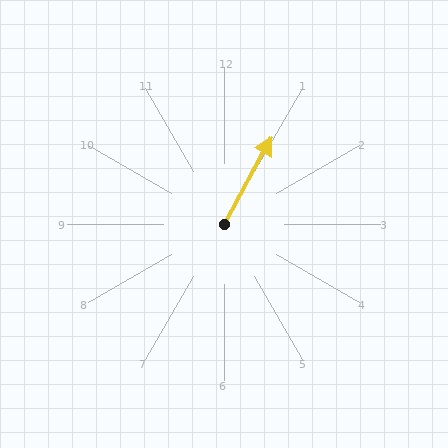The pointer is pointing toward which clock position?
Roughly 1 o'clock.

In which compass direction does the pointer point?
Northeast.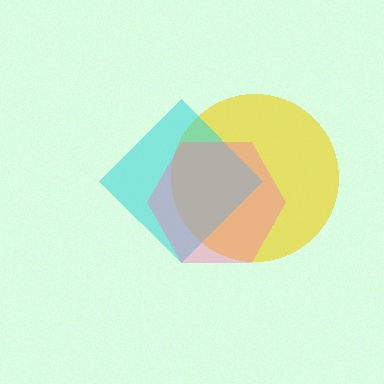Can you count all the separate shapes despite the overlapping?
Yes, there are 3 separate shapes.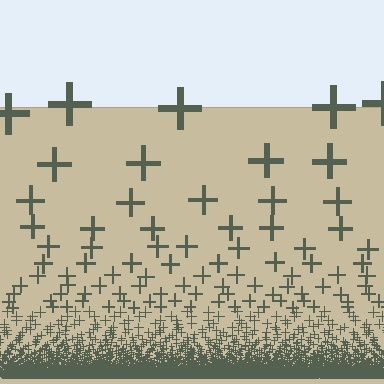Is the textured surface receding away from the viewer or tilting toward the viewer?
The surface appears to tilt toward the viewer. Texture elements get larger and sparser toward the top.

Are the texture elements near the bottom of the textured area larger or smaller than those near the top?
Smaller. The gradient is inverted — elements near the bottom are smaller and denser.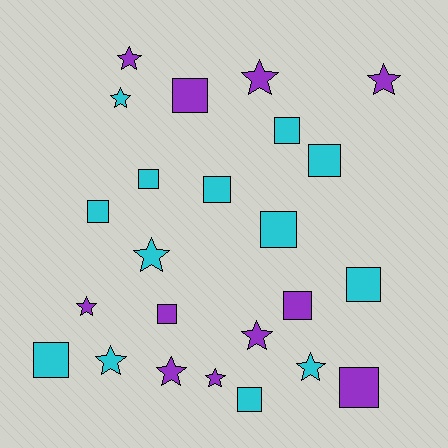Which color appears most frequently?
Cyan, with 13 objects.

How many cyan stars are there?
There are 4 cyan stars.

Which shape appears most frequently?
Square, with 13 objects.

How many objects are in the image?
There are 24 objects.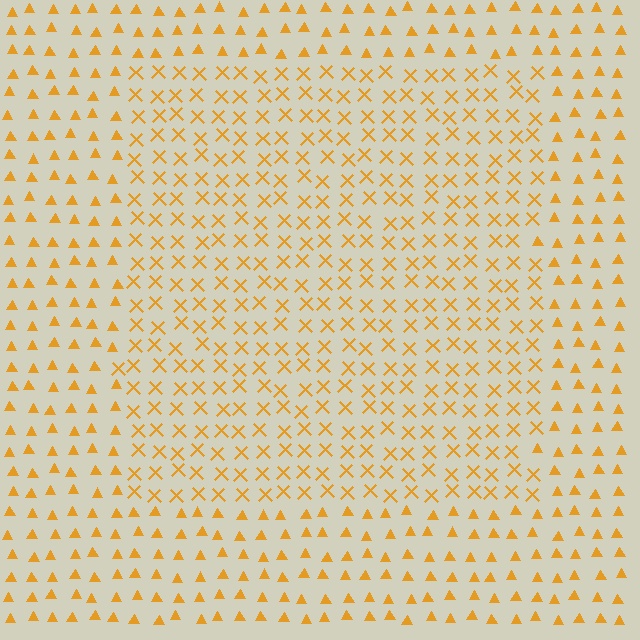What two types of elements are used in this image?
The image uses X marks inside the rectangle region and triangles outside it.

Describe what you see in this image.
The image is filled with small orange elements arranged in a uniform grid. A rectangle-shaped region contains X marks, while the surrounding area contains triangles. The boundary is defined purely by the change in element shape.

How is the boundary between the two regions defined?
The boundary is defined by a change in element shape: X marks inside vs. triangles outside. All elements share the same color and spacing.